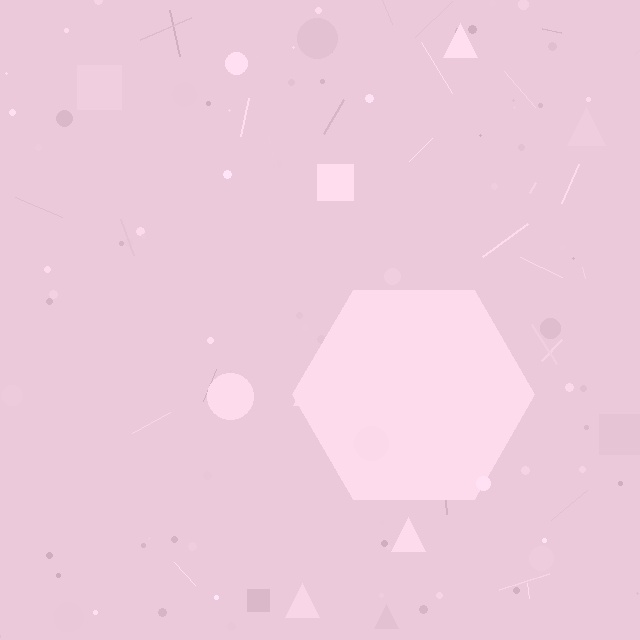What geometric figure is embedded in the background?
A hexagon is embedded in the background.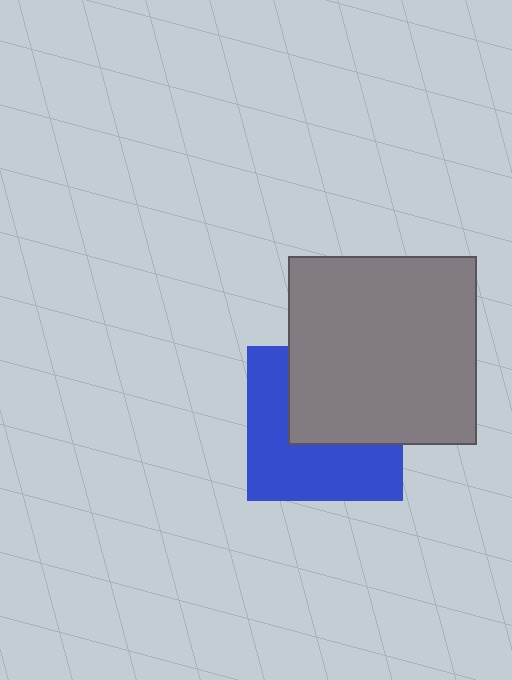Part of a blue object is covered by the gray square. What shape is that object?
It is a square.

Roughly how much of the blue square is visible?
About half of it is visible (roughly 52%).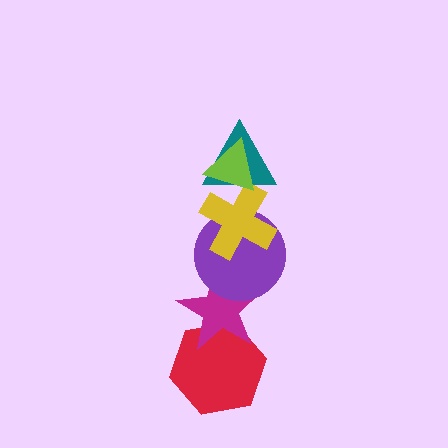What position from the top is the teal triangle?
The teal triangle is 2nd from the top.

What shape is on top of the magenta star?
The purple circle is on top of the magenta star.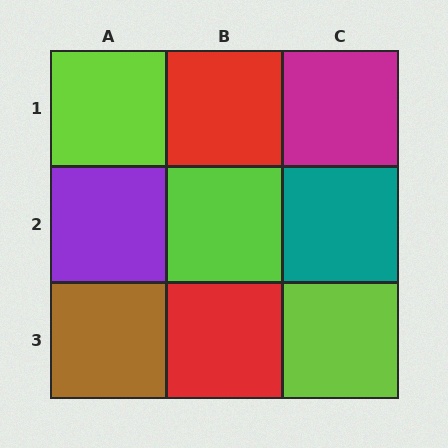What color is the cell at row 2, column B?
Lime.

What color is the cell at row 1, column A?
Lime.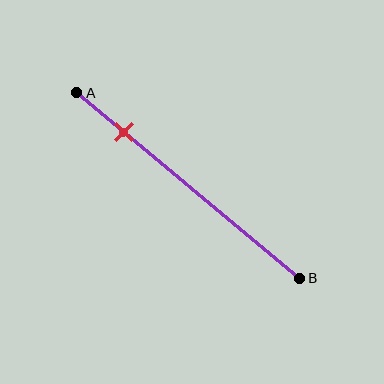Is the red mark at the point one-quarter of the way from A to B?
No, the mark is at about 20% from A, not at the 25% one-quarter point.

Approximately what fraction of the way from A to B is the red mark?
The red mark is approximately 20% of the way from A to B.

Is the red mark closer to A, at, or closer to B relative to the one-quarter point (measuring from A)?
The red mark is closer to point A than the one-quarter point of segment AB.